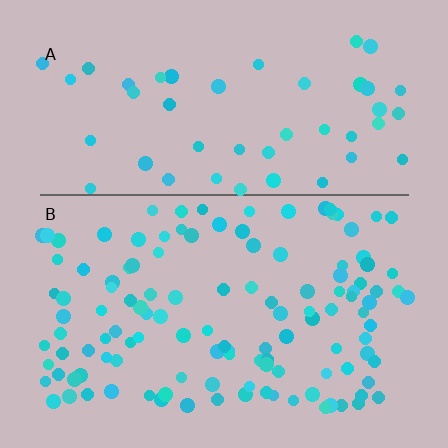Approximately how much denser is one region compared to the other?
Approximately 2.5× — region B over region A.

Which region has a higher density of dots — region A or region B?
B (the bottom).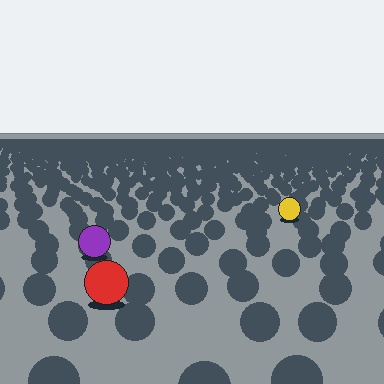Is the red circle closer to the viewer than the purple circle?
Yes. The red circle is closer — you can tell from the texture gradient: the ground texture is coarser near it.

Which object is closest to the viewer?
The red circle is closest. The texture marks near it are larger and more spread out.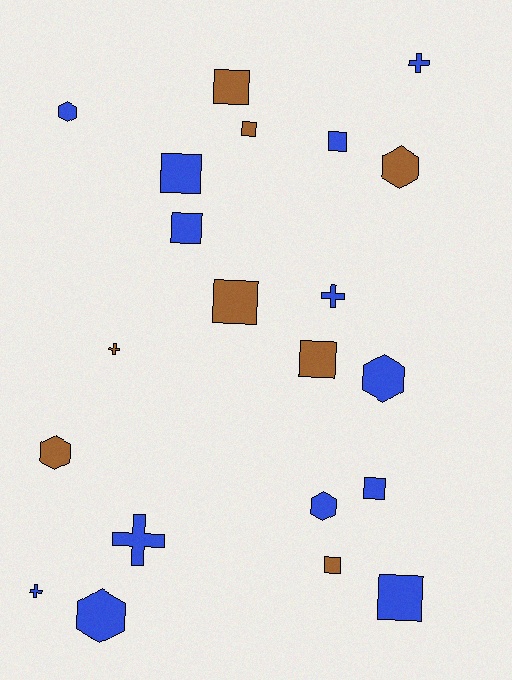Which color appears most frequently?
Blue, with 13 objects.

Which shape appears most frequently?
Square, with 10 objects.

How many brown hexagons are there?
There are 2 brown hexagons.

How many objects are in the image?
There are 21 objects.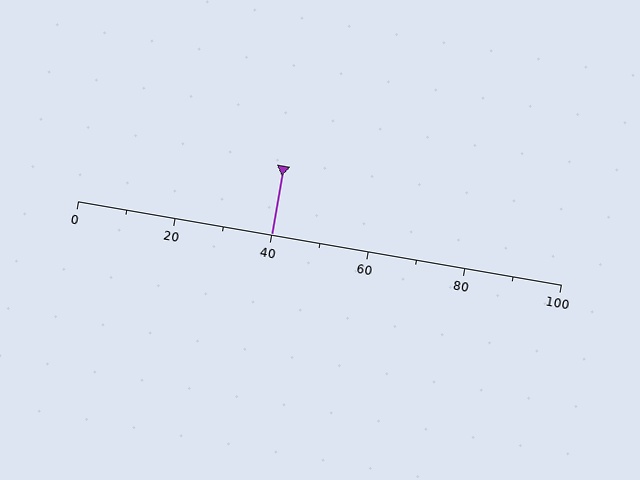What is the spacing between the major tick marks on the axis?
The major ticks are spaced 20 apart.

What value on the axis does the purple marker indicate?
The marker indicates approximately 40.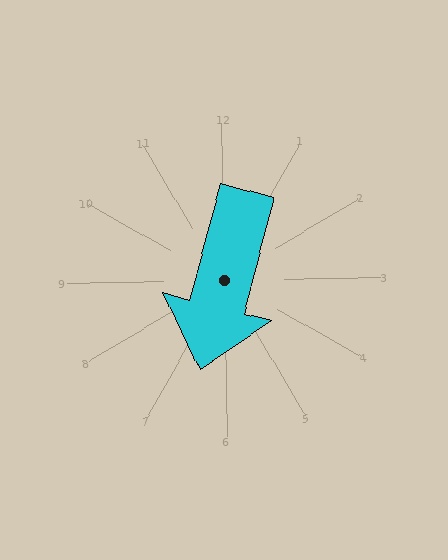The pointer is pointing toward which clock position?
Roughly 7 o'clock.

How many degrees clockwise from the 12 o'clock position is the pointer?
Approximately 196 degrees.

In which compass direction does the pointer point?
South.